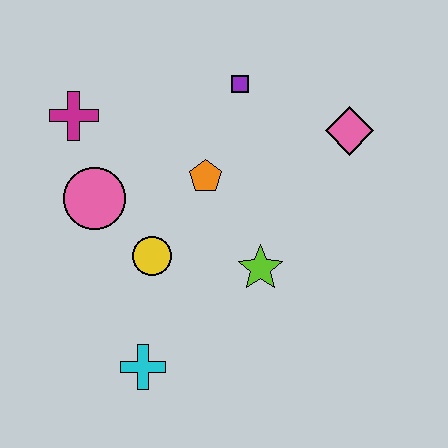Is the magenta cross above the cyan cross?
Yes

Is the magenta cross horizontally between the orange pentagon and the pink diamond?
No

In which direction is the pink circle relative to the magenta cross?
The pink circle is below the magenta cross.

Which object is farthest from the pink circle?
The pink diamond is farthest from the pink circle.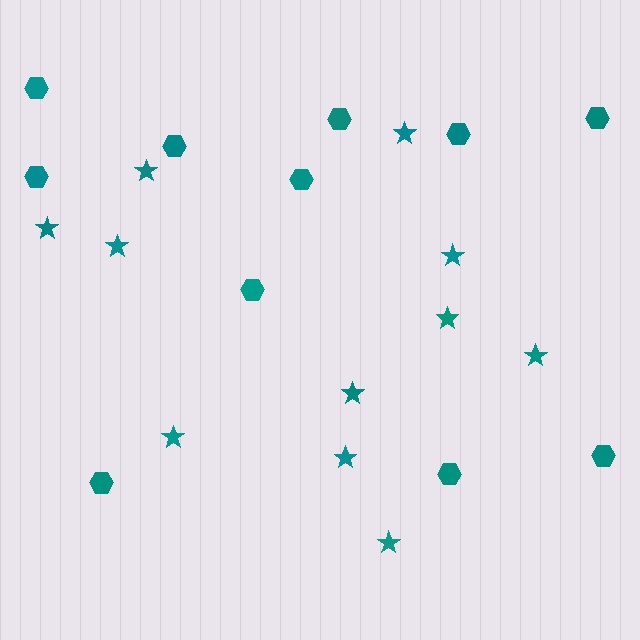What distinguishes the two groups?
There are 2 groups: one group of hexagons (11) and one group of stars (11).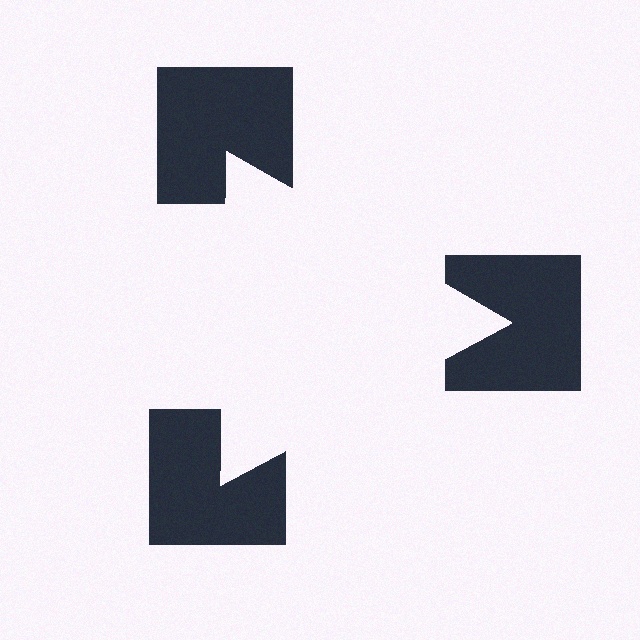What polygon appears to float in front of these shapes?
An illusory triangle — its edges are inferred from the aligned wedge cuts in the notched squares, not physically drawn.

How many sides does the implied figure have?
3 sides.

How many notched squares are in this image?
There are 3 — one at each vertex of the illusory triangle.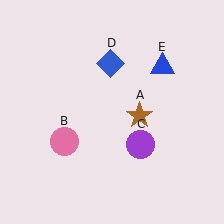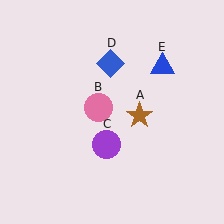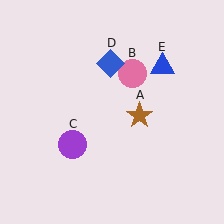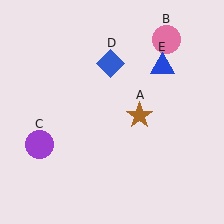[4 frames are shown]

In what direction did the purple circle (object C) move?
The purple circle (object C) moved left.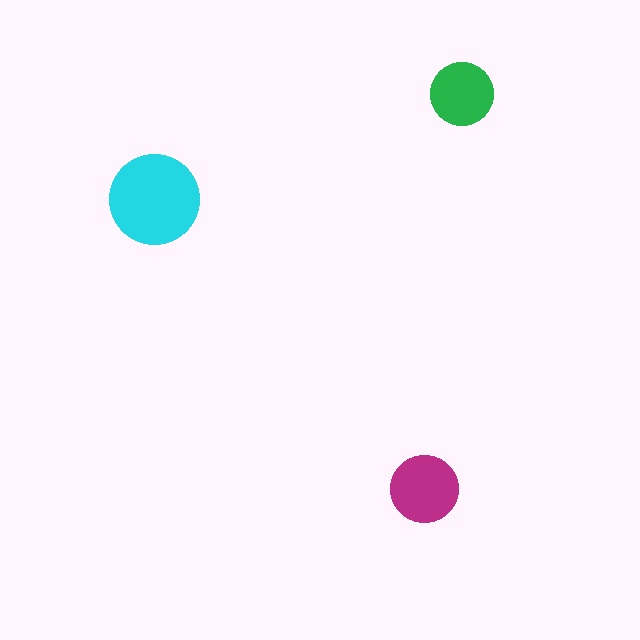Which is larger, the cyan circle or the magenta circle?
The cyan one.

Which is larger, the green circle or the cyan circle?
The cyan one.